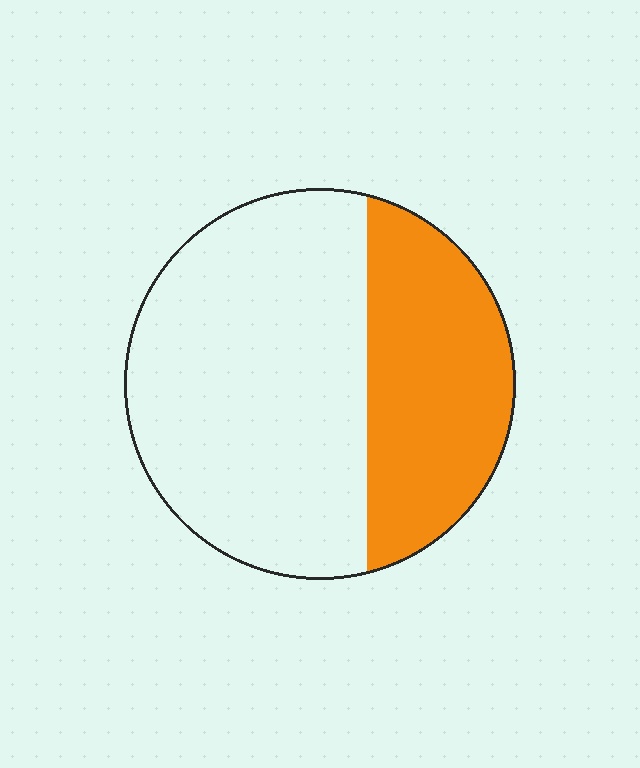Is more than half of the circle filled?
No.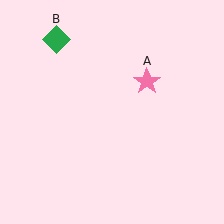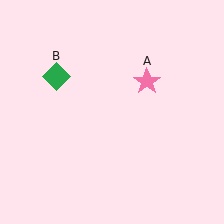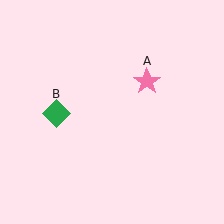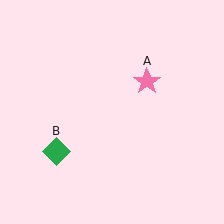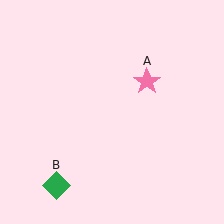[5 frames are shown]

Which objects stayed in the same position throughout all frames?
Pink star (object A) remained stationary.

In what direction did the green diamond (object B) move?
The green diamond (object B) moved down.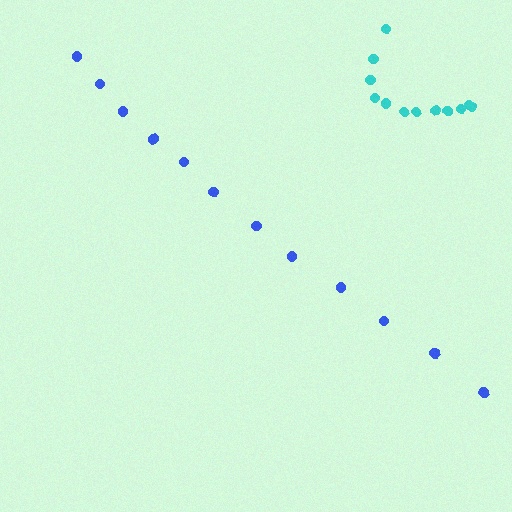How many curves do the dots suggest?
There are 2 distinct paths.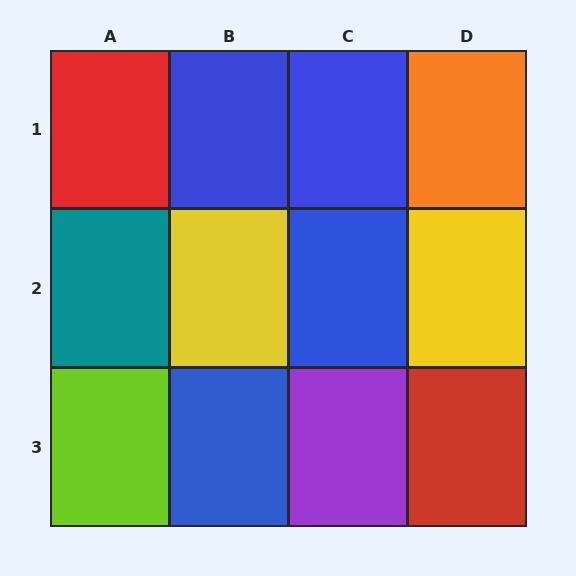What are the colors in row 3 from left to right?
Lime, blue, purple, red.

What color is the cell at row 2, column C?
Blue.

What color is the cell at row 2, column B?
Yellow.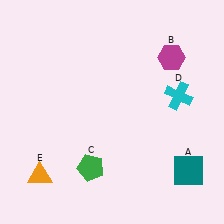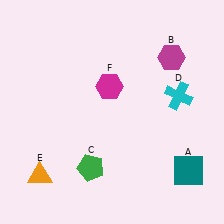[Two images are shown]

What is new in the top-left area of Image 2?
A magenta hexagon (F) was added in the top-left area of Image 2.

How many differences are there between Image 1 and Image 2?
There is 1 difference between the two images.